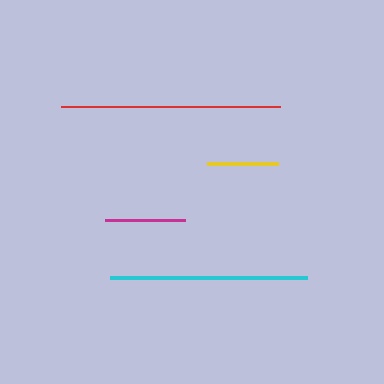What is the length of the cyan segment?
The cyan segment is approximately 197 pixels long.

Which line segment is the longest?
The red line is the longest at approximately 219 pixels.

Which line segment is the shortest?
The yellow line is the shortest at approximately 71 pixels.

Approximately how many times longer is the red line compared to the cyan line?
The red line is approximately 1.1 times the length of the cyan line.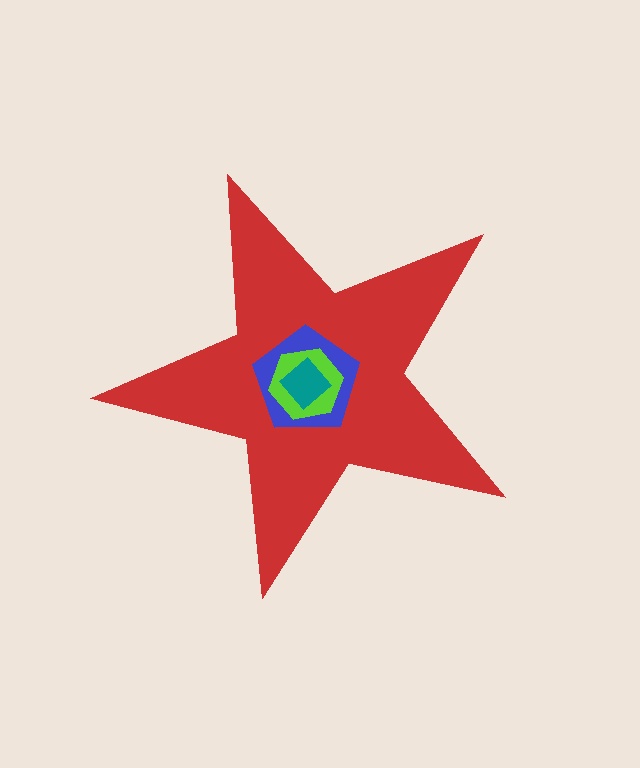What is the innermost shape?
The teal diamond.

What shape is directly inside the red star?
The blue pentagon.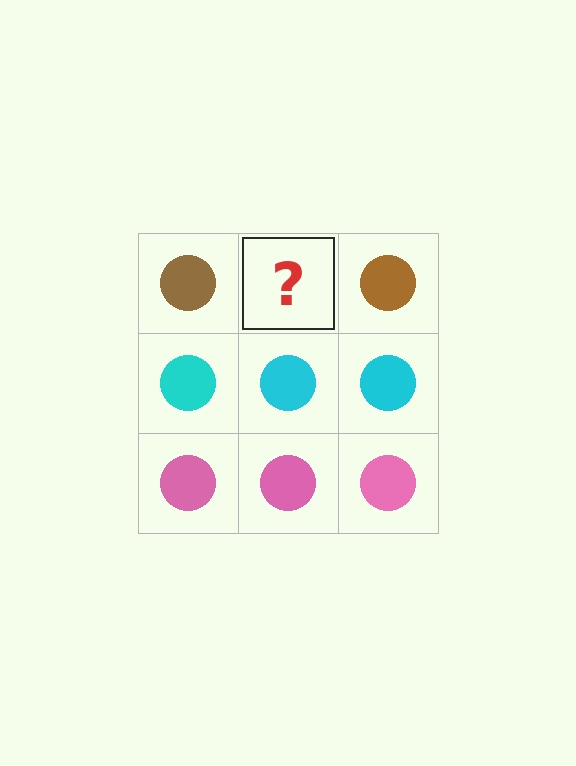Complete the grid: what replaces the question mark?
The question mark should be replaced with a brown circle.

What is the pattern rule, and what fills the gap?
The rule is that each row has a consistent color. The gap should be filled with a brown circle.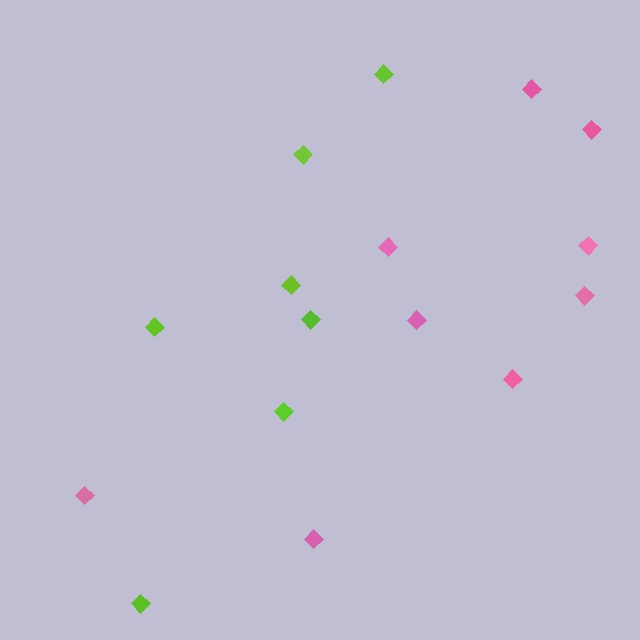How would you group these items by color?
There are 2 groups: one group of pink diamonds (9) and one group of lime diamonds (7).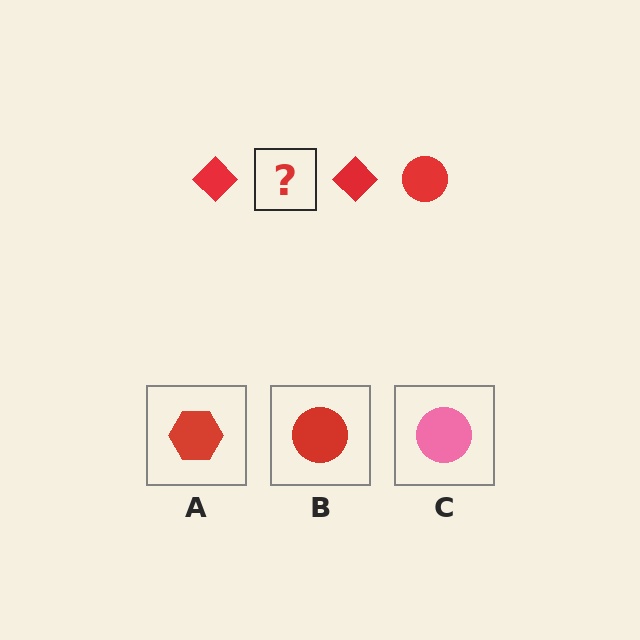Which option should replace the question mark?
Option B.